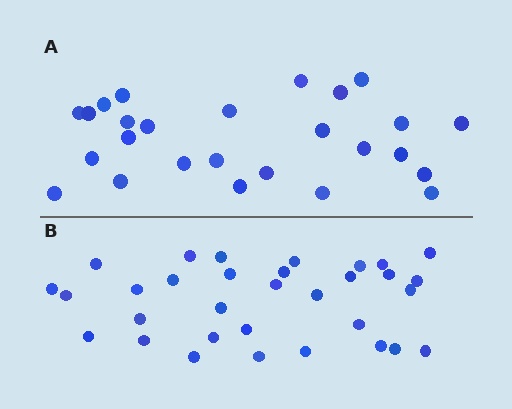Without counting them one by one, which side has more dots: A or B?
Region B (the bottom region) has more dots.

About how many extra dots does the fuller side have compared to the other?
Region B has about 6 more dots than region A.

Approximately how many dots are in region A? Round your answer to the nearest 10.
About 30 dots. (The exact count is 26, which rounds to 30.)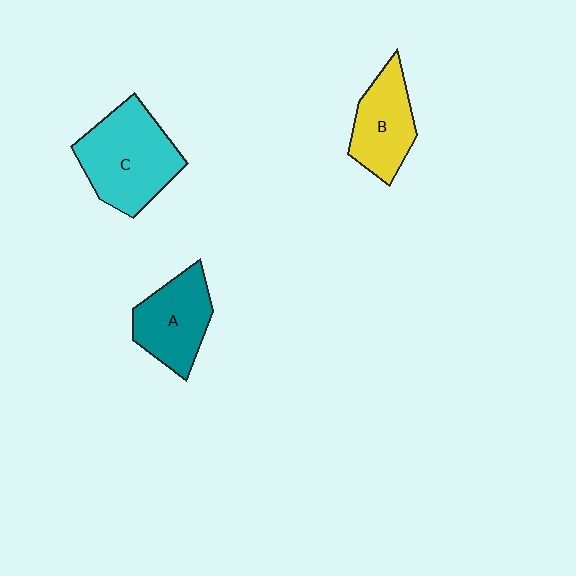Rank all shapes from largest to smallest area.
From largest to smallest: C (cyan), A (teal), B (yellow).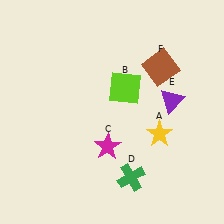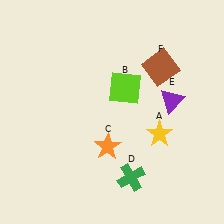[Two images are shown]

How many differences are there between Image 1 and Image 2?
There is 1 difference between the two images.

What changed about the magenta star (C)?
In Image 1, C is magenta. In Image 2, it changed to orange.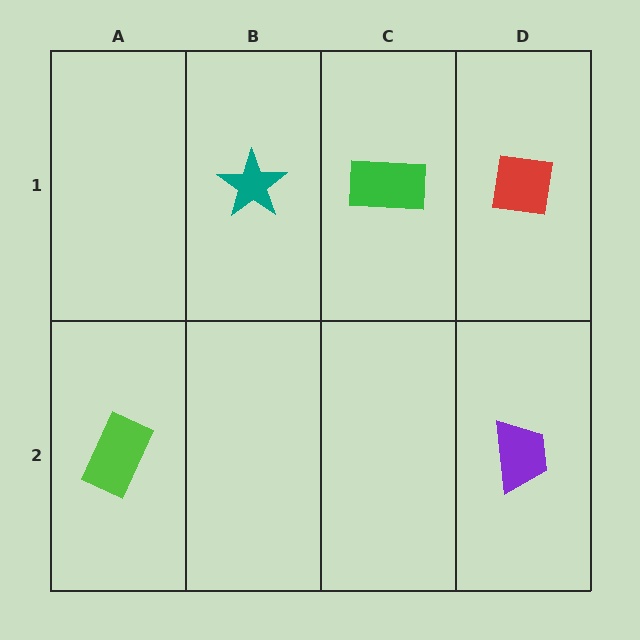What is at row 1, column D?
A red square.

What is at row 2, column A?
A lime rectangle.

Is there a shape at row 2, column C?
No, that cell is empty.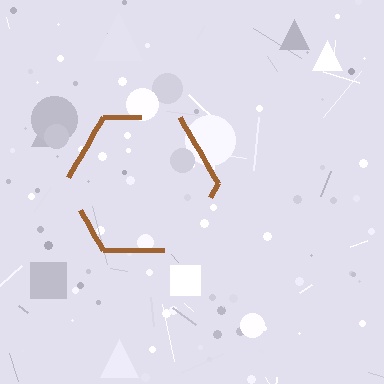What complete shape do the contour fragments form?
The contour fragments form a hexagon.